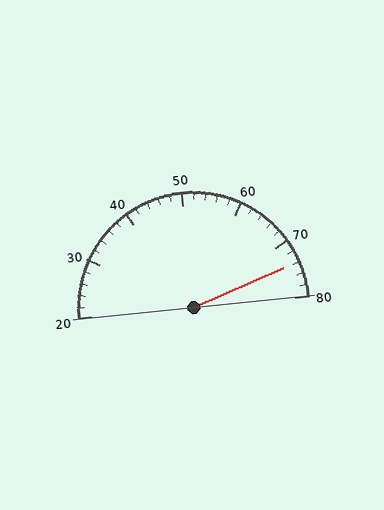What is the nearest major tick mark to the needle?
The nearest major tick mark is 70.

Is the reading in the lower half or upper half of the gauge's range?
The reading is in the upper half of the range (20 to 80).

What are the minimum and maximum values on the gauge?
The gauge ranges from 20 to 80.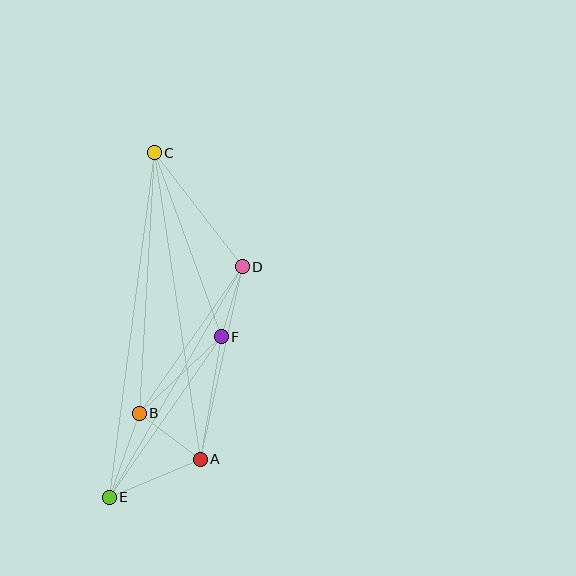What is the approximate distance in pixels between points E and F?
The distance between E and F is approximately 196 pixels.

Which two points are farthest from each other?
Points C and E are farthest from each other.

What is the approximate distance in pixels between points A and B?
The distance between A and B is approximately 77 pixels.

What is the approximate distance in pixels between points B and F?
The distance between B and F is approximately 112 pixels.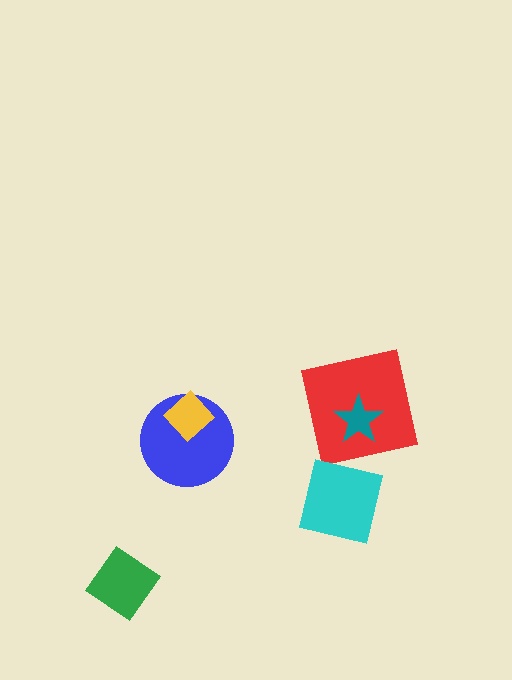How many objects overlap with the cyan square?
0 objects overlap with the cyan square.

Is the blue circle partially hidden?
Yes, it is partially covered by another shape.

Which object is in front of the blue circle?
The yellow diamond is in front of the blue circle.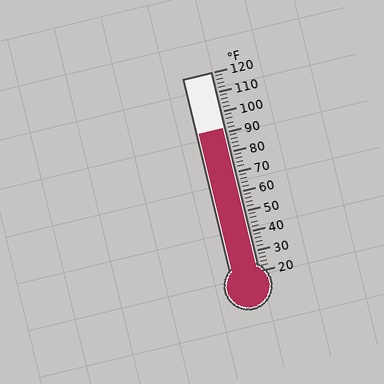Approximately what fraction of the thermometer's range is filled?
The thermometer is filled to approximately 70% of its range.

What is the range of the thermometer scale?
The thermometer scale ranges from 20°F to 120°F.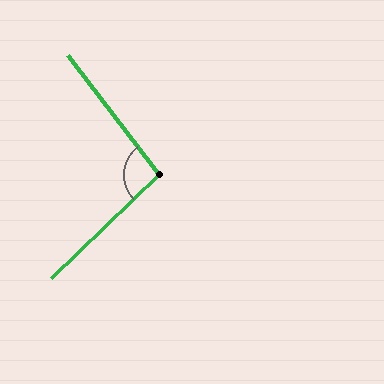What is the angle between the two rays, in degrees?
Approximately 97 degrees.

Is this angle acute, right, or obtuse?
It is obtuse.